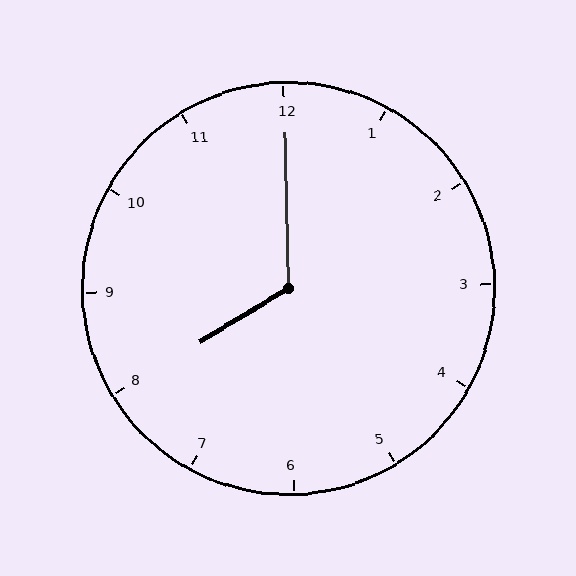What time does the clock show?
8:00.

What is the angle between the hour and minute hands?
Approximately 120 degrees.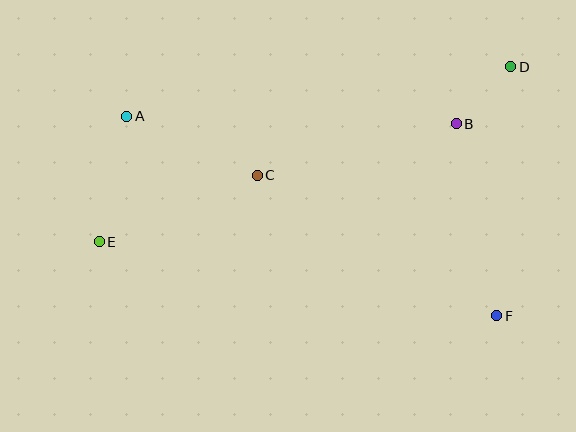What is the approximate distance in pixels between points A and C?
The distance between A and C is approximately 143 pixels.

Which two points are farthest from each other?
Points D and E are farthest from each other.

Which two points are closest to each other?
Points B and D are closest to each other.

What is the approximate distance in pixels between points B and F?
The distance between B and F is approximately 197 pixels.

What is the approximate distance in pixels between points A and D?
The distance between A and D is approximately 387 pixels.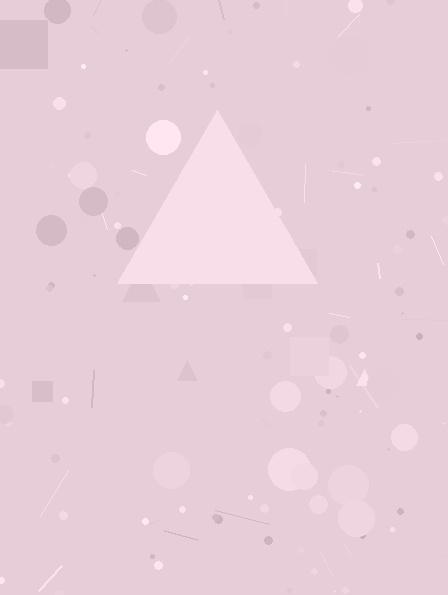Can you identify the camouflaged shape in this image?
The camouflaged shape is a triangle.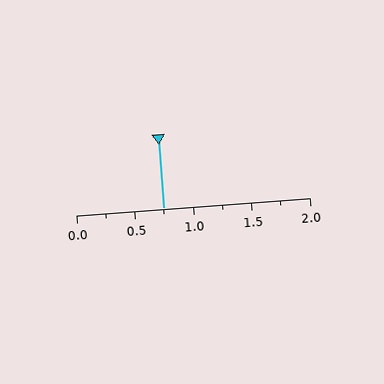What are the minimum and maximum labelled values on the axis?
The axis runs from 0.0 to 2.0.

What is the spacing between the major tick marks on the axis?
The major ticks are spaced 0.5 apart.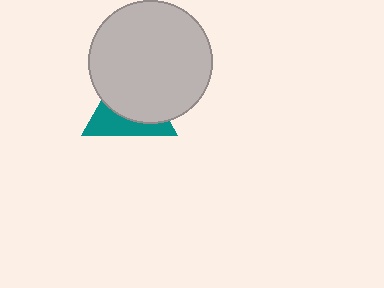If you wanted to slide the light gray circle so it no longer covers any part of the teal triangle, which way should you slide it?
Slide it up — that is the most direct way to separate the two shapes.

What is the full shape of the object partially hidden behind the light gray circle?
The partially hidden object is a teal triangle.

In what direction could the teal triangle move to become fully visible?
The teal triangle could move down. That would shift it out from behind the light gray circle entirely.